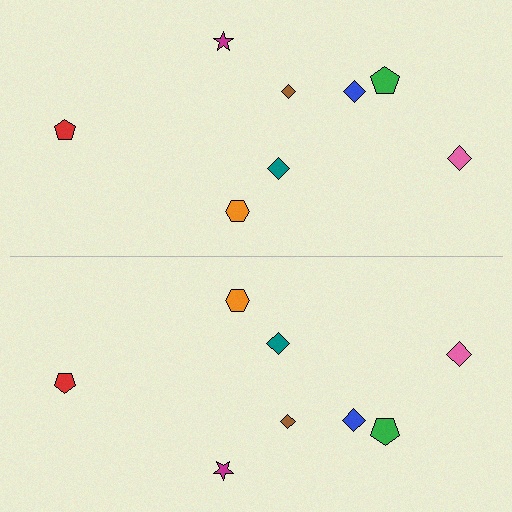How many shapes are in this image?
There are 16 shapes in this image.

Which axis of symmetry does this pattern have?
The pattern has a horizontal axis of symmetry running through the center of the image.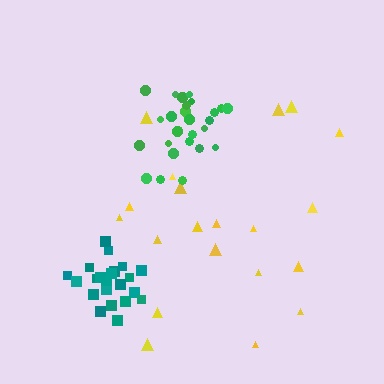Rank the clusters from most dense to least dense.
teal, green, yellow.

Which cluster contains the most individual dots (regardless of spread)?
Green (27).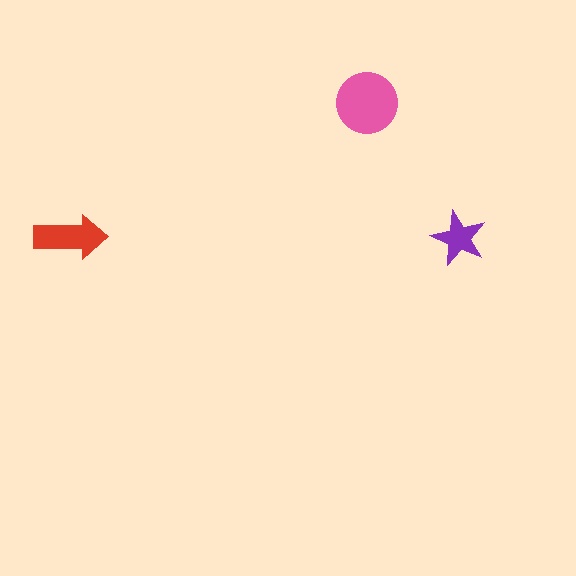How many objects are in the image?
There are 3 objects in the image.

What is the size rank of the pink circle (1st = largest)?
1st.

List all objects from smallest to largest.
The purple star, the red arrow, the pink circle.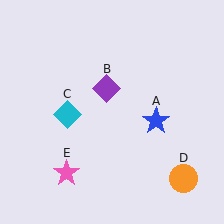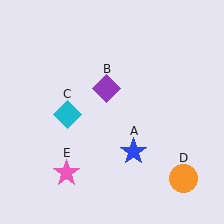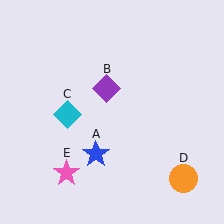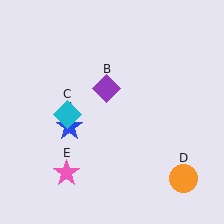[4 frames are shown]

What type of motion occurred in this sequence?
The blue star (object A) rotated clockwise around the center of the scene.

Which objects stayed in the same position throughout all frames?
Purple diamond (object B) and cyan diamond (object C) and orange circle (object D) and pink star (object E) remained stationary.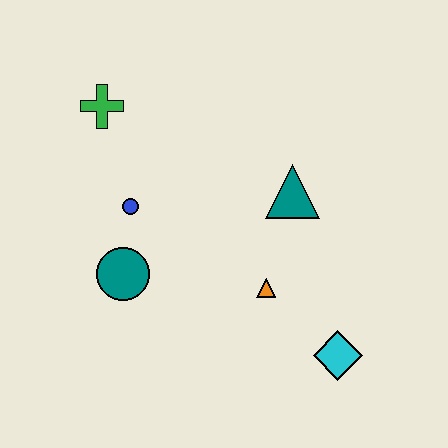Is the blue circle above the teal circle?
Yes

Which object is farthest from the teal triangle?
The green cross is farthest from the teal triangle.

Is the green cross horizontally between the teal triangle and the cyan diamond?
No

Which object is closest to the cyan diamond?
The orange triangle is closest to the cyan diamond.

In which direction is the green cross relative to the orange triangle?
The green cross is above the orange triangle.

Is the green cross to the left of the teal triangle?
Yes